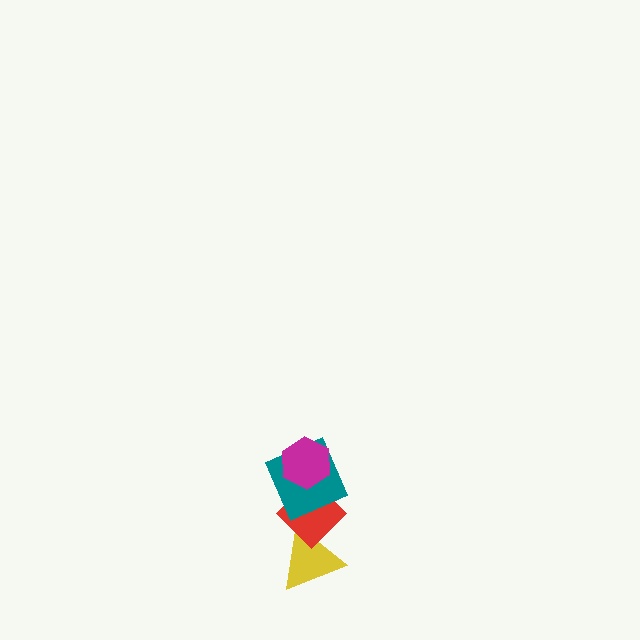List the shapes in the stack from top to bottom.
From top to bottom: the magenta hexagon, the teal square, the red diamond, the yellow triangle.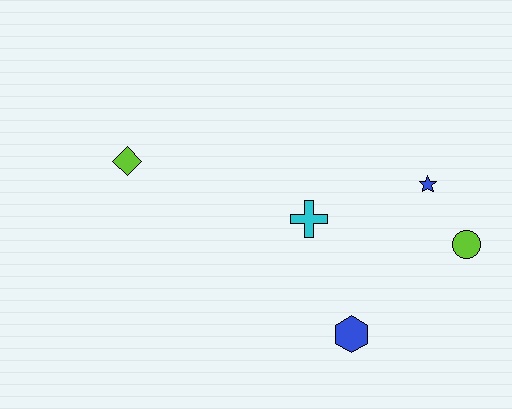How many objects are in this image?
There are 5 objects.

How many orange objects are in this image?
There are no orange objects.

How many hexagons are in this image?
There is 1 hexagon.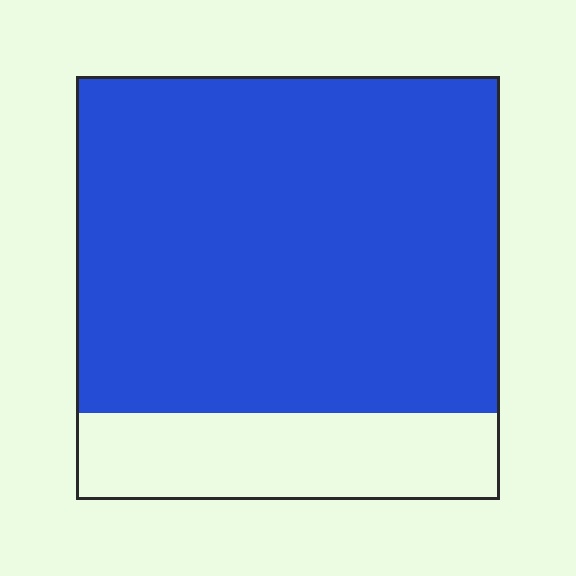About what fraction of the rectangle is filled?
About four fifths (4/5).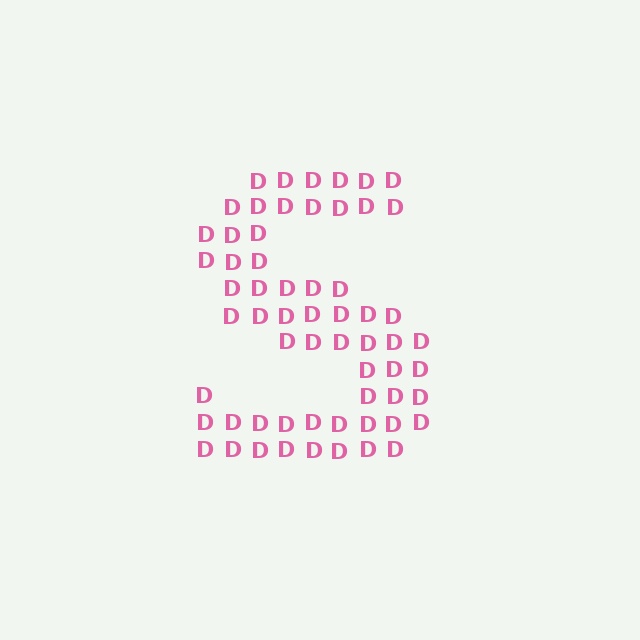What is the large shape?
The large shape is the letter S.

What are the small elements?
The small elements are letter D's.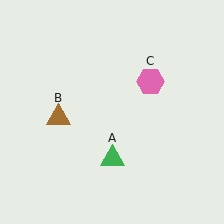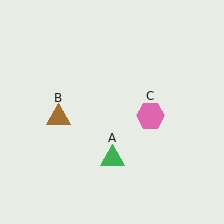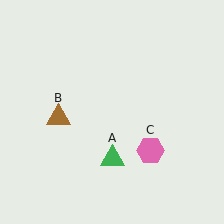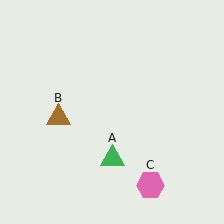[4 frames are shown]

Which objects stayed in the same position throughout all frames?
Green triangle (object A) and brown triangle (object B) remained stationary.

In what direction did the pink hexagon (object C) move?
The pink hexagon (object C) moved down.